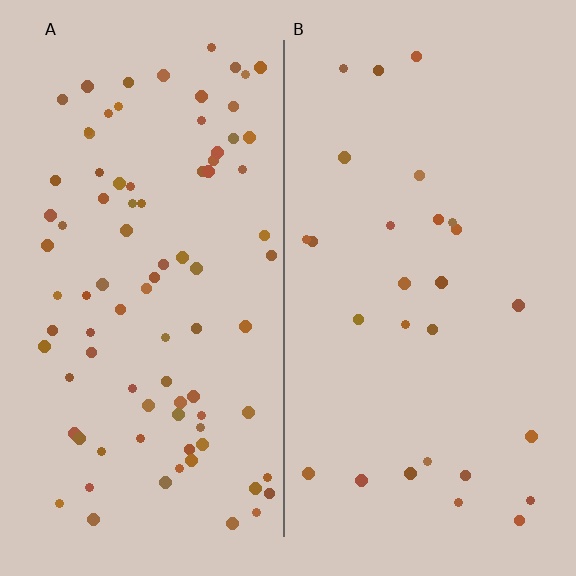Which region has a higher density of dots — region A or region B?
A (the left).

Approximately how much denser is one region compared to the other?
Approximately 3.1× — region A over region B.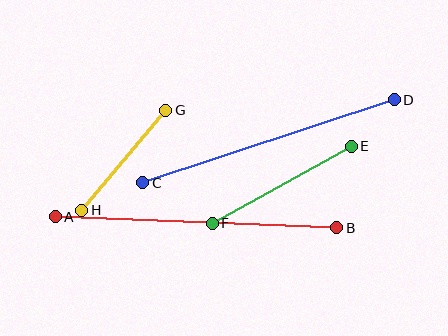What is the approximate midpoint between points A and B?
The midpoint is at approximately (196, 222) pixels.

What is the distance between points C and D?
The distance is approximately 265 pixels.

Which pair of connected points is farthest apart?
Points A and B are farthest apart.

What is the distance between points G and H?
The distance is approximately 131 pixels.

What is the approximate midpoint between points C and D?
The midpoint is at approximately (269, 141) pixels.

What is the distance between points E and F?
The distance is approximately 159 pixels.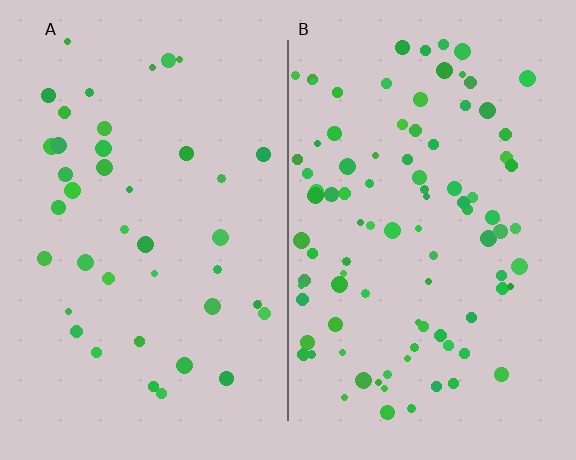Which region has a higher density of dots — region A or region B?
B (the right).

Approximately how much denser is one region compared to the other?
Approximately 2.3× — region B over region A.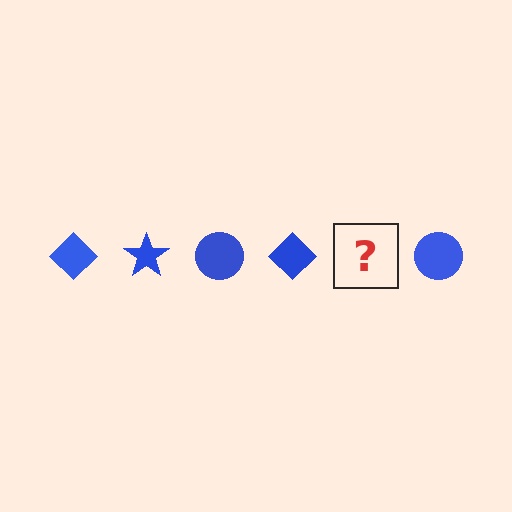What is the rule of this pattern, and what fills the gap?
The rule is that the pattern cycles through diamond, star, circle shapes in blue. The gap should be filled with a blue star.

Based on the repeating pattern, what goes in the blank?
The blank should be a blue star.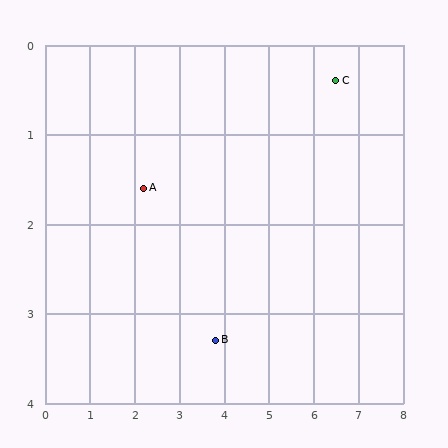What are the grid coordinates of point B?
Point B is at approximately (3.8, 3.3).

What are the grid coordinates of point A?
Point A is at approximately (2.2, 1.6).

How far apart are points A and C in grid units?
Points A and C are about 4.5 grid units apart.